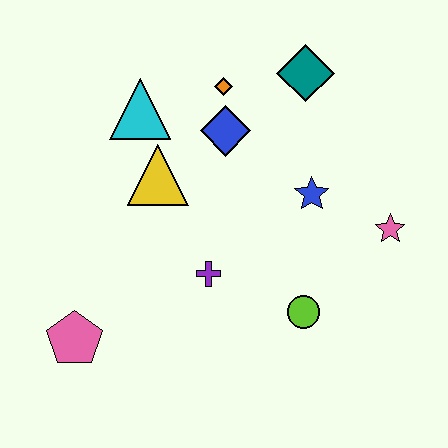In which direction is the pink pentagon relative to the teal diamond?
The pink pentagon is below the teal diamond.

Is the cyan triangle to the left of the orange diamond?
Yes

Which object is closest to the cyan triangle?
The yellow triangle is closest to the cyan triangle.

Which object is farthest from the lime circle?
The cyan triangle is farthest from the lime circle.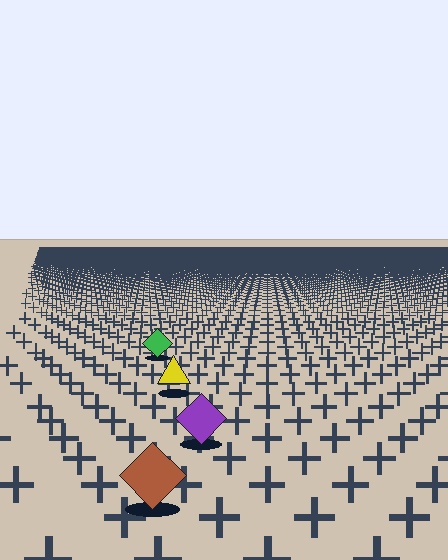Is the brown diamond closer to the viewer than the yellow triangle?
Yes. The brown diamond is closer — you can tell from the texture gradient: the ground texture is coarser near it.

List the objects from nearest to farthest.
From nearest to farthest: the brown diamond, the purple diamond, the yellow triangle, the green diamond.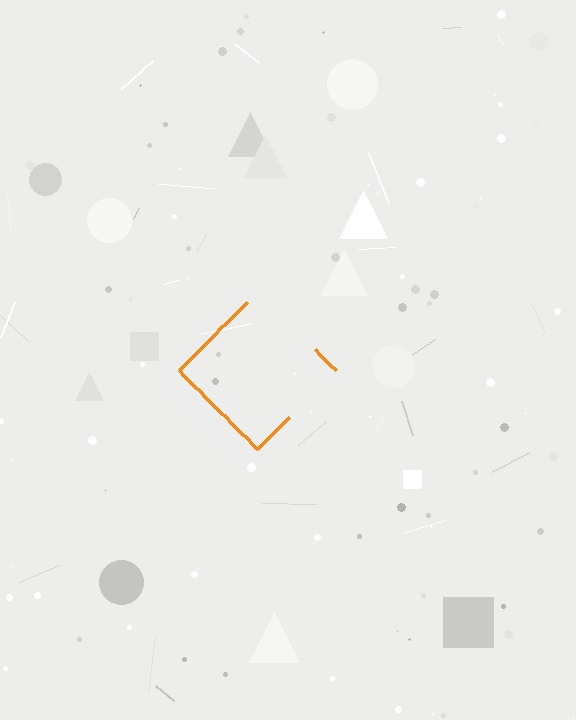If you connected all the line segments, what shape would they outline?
They would outline a diamond.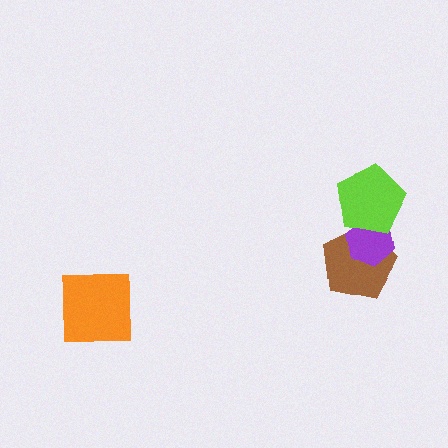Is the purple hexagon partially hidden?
Yes, it is partially covered by another shape.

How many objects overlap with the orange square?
0 objects overlap with the orange square.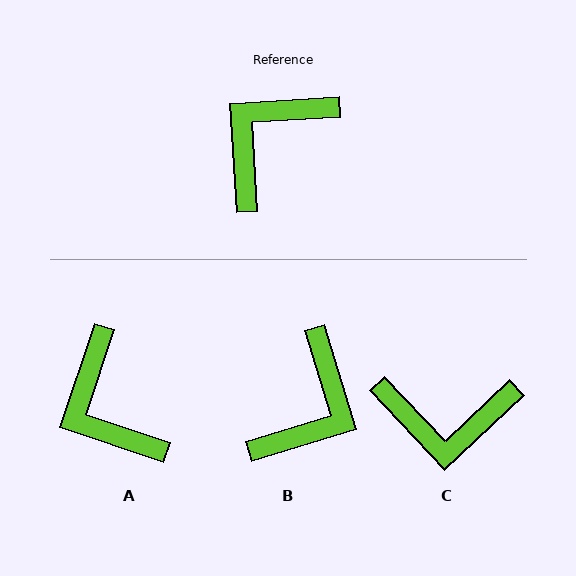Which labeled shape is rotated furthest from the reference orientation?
B, about 167 degrees away.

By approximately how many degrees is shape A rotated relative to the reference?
Approximately 68 degrees counter-clockwise.